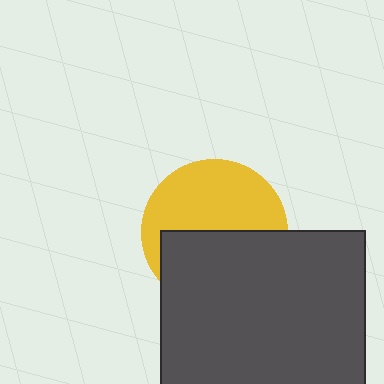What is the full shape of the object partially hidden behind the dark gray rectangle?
The partially hidden object is a yellow circle.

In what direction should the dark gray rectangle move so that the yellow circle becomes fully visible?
The dark gray rectangle should move down. That is the shortest direction to clear the overlap and leave the yellow circle fully visible.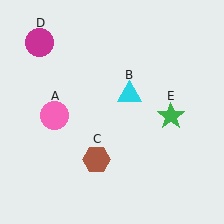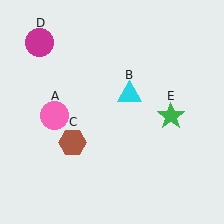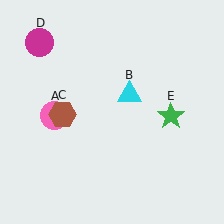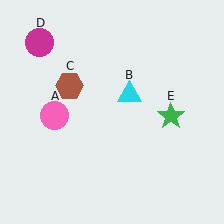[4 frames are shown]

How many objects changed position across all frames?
1 object changed position: brown hexagon (object C).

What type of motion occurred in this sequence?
The brown hexagon (object C) rotated clockwise around the center of the scene.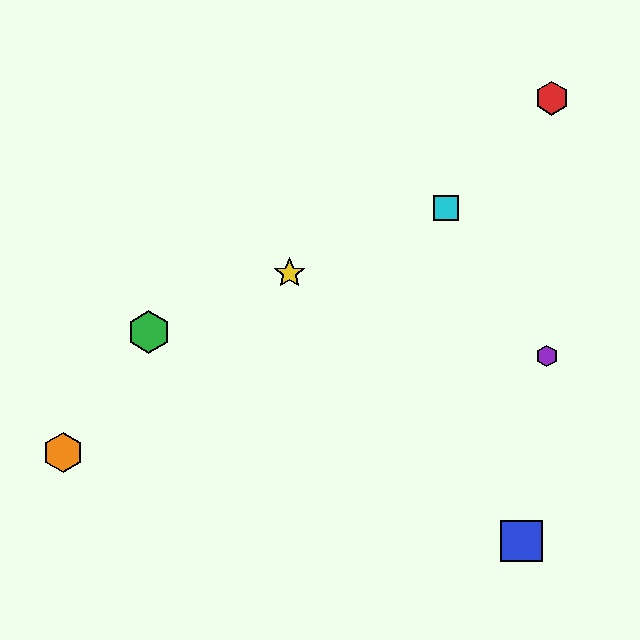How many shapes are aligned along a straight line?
3 shapes (the green hexagon, the yellow star, the cyan square) are aligned along a straight line.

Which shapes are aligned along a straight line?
The green hexagon, the yellow star, the cyan square are aligned along a straight line.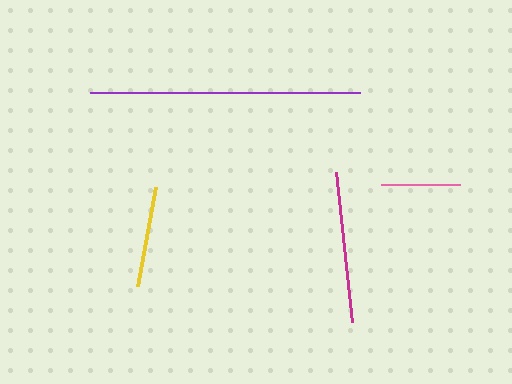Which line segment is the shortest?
The pink line is the shortest at approximately 79 pixels.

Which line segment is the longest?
The purple line is the longest at approximately 270 pixels.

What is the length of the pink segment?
The pink segment is approximately 79 pixels long.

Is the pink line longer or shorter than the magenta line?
The magenta line is longer than the pink line.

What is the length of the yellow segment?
The yellow segment is approximately 100 pixels long.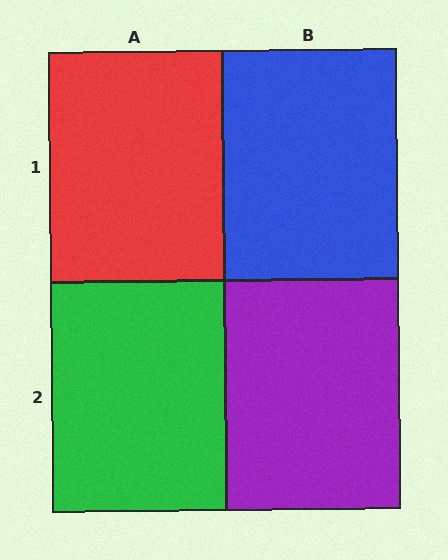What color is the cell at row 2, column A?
Green.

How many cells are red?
1 cell is red.